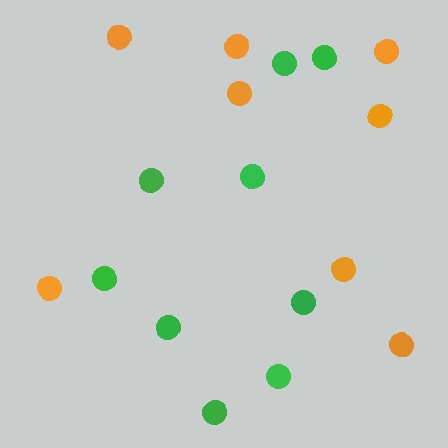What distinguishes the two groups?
There are 2 groups: one group of green circles (9) and one group of orange circles (8).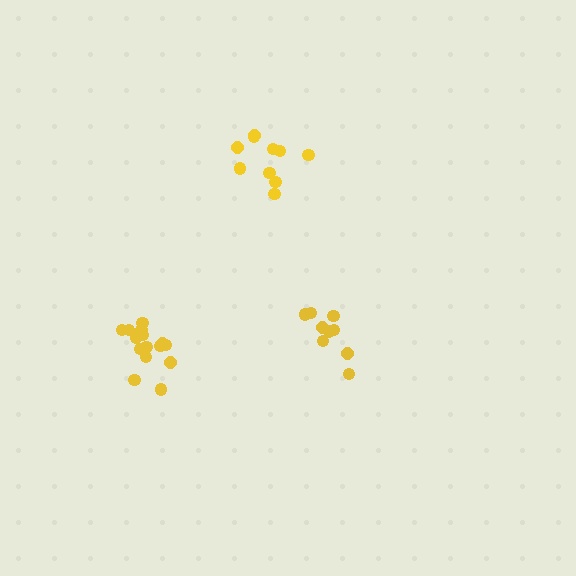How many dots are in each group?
Group 1: 10 dots, Group 2: 9 dots, Group 3: 15 dots (34 total).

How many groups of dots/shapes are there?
There are 3 groups.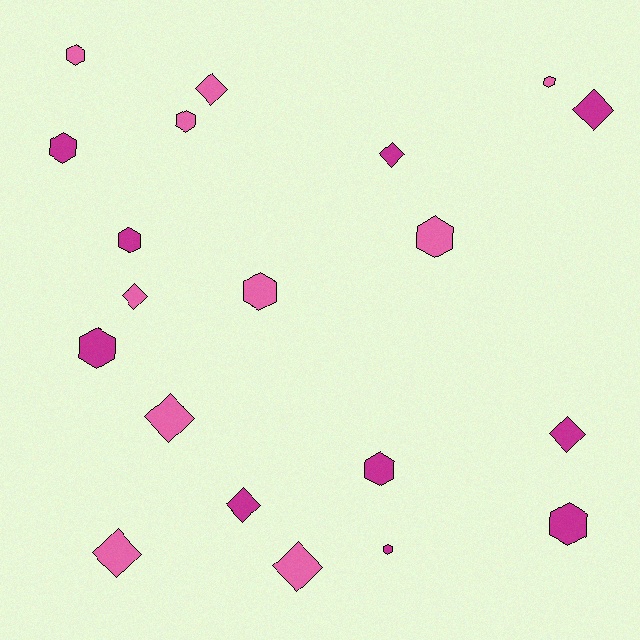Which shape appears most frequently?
Hexagon, with 11 objects.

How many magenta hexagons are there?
There are 6 magenta hexagons.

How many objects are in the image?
There are 20 objects.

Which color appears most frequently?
Magenta, with 10 objects.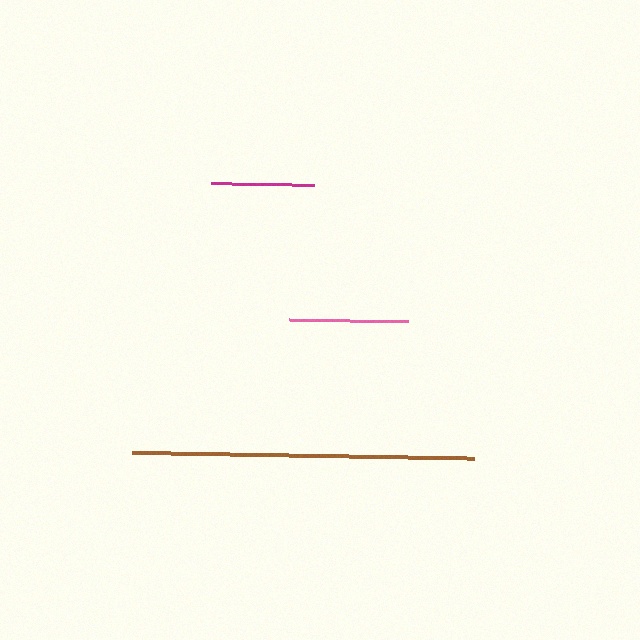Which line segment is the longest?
The brown line is the longest at approximately 341 pixels.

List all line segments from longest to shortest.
From longest to shortest: brown, pink, magenta.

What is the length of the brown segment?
The brown segment is approximately 341 pixels long.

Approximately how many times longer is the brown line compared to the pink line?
The brown line is approximately 2.9 times the length of the pink line.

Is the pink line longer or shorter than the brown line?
The brown line is longer than the pink line.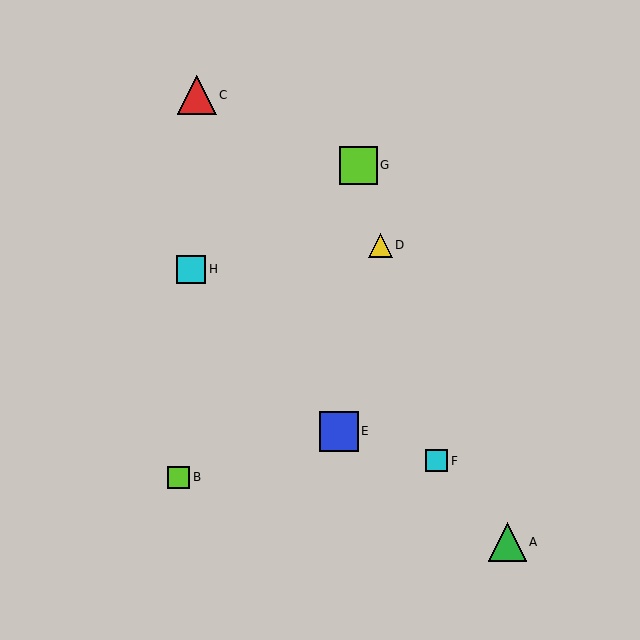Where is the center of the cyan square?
The center of the cyan square is at (191, 269).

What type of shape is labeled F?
Shape F is a cyan square.